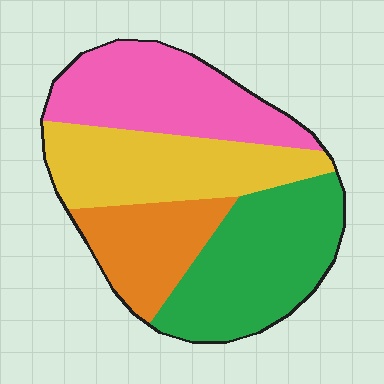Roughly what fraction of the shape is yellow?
Yellow takes up between a quarter and a half of the shape.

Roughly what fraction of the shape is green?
Green covers roughly 30% of the shape.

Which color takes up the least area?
Orange, at roughly 15%.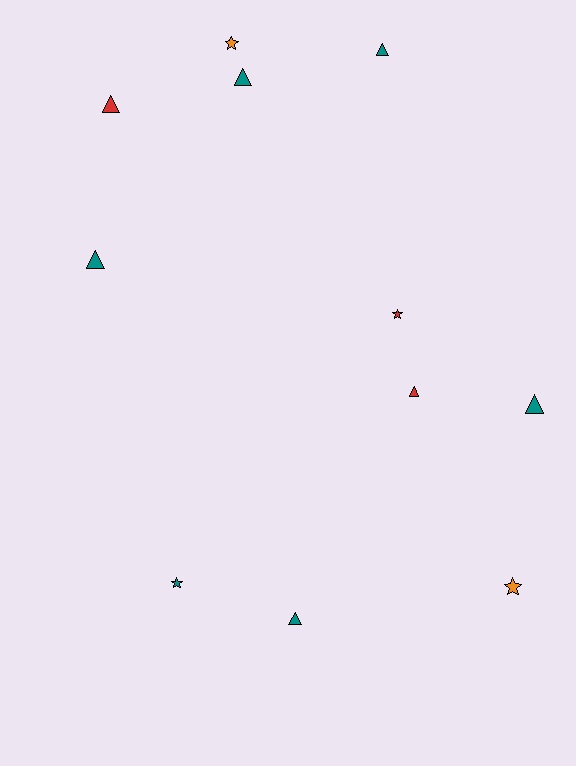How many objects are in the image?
There are 11 objects.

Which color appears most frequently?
Teal, with 6 objects.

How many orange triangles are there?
There are no orange triangles.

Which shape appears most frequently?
Triangle, with 7 objects.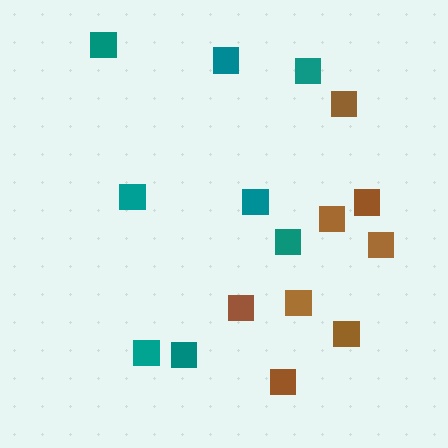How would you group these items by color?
There are 2 groups: one group of brown squares (8) and one group of teal squares (8).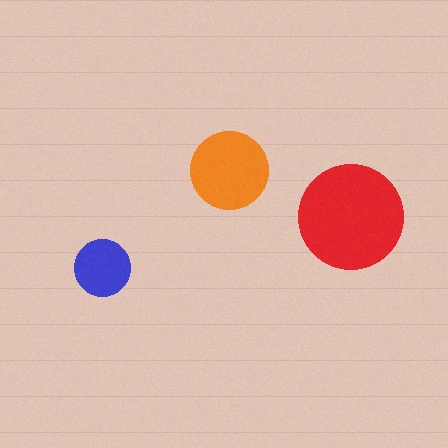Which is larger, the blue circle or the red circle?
The red one.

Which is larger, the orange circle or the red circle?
The red one.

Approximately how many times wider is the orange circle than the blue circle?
About 1.5 times wider.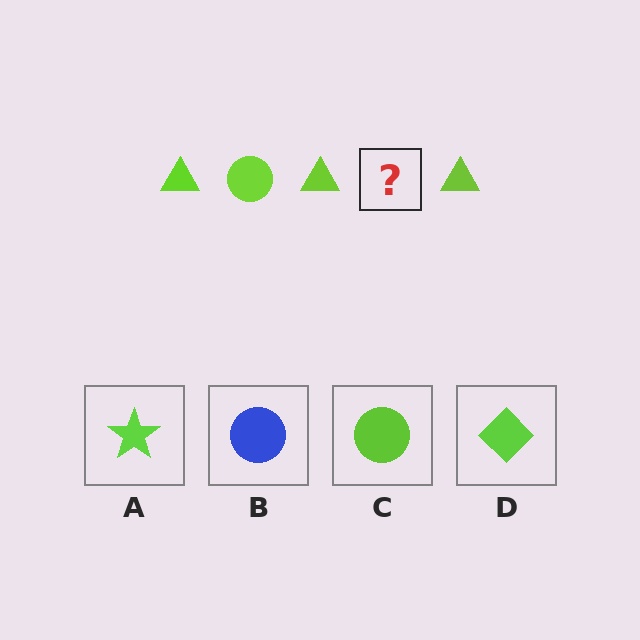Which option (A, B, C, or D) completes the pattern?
C.